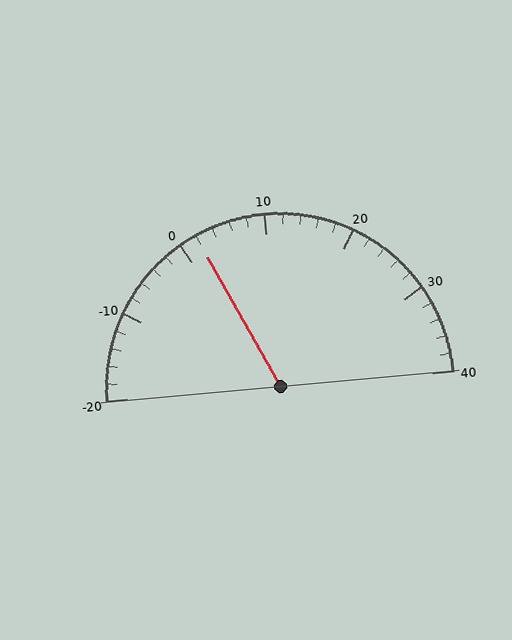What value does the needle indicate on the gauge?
The needle indicates approximately 2.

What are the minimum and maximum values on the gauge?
The gauge ranges from -20 to 40.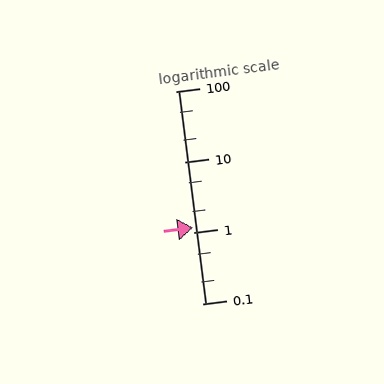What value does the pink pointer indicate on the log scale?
The pointer indicates approximately 1.2.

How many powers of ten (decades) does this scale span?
The scale spans 3 decades, from 0.1 to 100.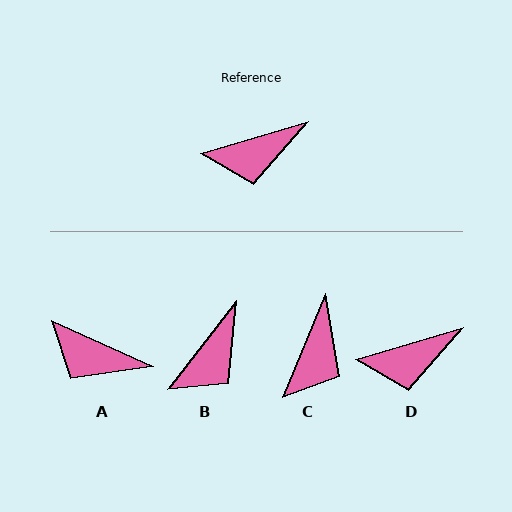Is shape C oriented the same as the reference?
No, it is off by about 51 degrees.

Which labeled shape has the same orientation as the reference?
D.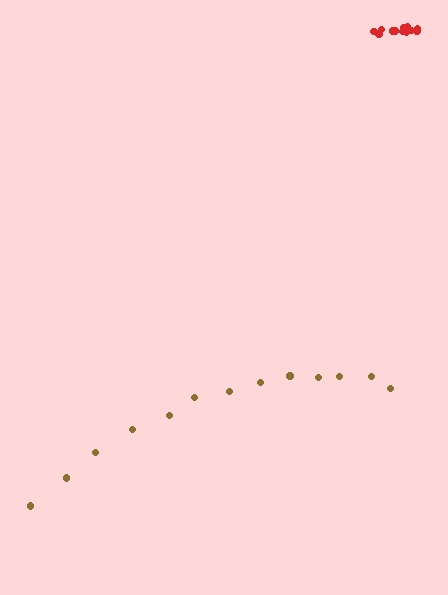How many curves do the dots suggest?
There are 2 distinct paths.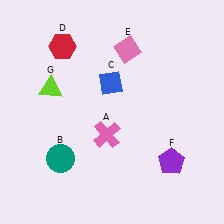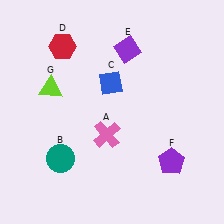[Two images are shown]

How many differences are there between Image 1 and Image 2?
There is 1 difference between the two images.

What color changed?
The diamond (E) changed from pink in Image 1 to purple in Image 2.